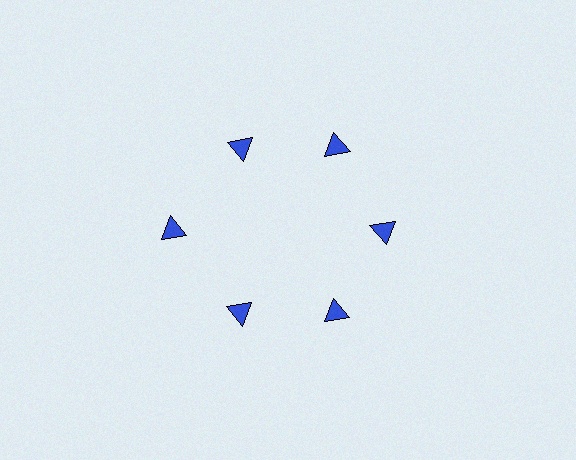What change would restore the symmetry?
The symmetry would be restored by moving it inward, back onto the ring so that all 6 triangles sit at equal angles and equal distance from the center.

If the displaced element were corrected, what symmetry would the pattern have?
It would have 6-fold rotational symmetry — the pattern would map onto itself every 60 degrees.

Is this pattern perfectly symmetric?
No. The 6 blue triangles are arranged in a ring, but one element near the 9 o'clock position is pushed outward from the center, breaking the 6-fold rotational symmetry.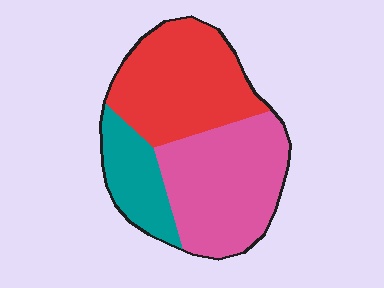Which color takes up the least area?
Teal, at roughly 20%.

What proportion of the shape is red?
Red covers about 40% of the shape.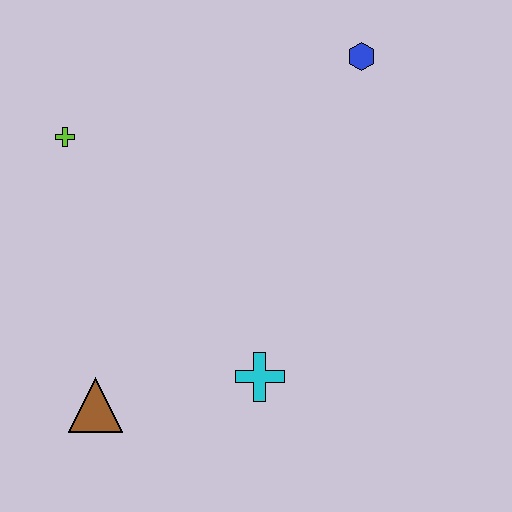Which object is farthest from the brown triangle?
The blue hexagon is farthest from the brown triangle.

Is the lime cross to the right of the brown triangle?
No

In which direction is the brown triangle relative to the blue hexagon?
The brown triangle is below the blue hexagon.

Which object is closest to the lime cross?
The brown triangle is closest to the lime cross.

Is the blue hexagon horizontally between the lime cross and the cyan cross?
No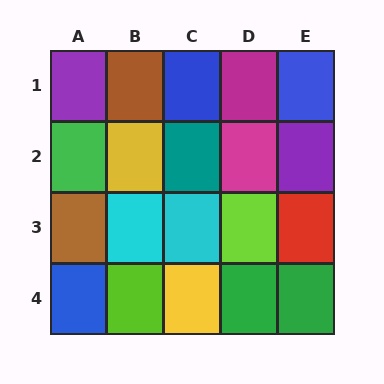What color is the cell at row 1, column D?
Magenta.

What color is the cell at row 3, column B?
Cyan.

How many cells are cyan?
2 cells are cyan.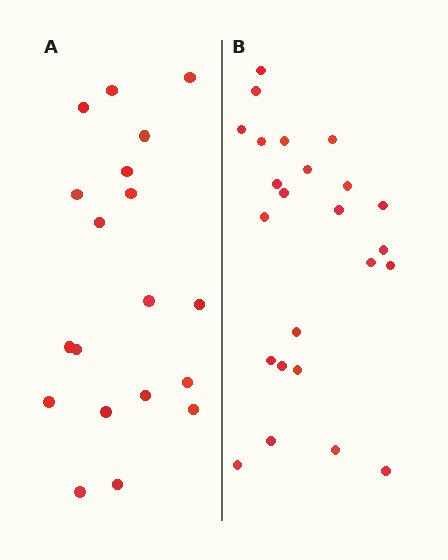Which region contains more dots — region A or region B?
Region B (the right region) has more dots.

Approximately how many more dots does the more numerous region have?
Region B has about 5 more dots than region A.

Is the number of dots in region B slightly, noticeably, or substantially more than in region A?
Region B has noticeably more, but not dramatically so. The ratio is roughly 1.3 to 1.